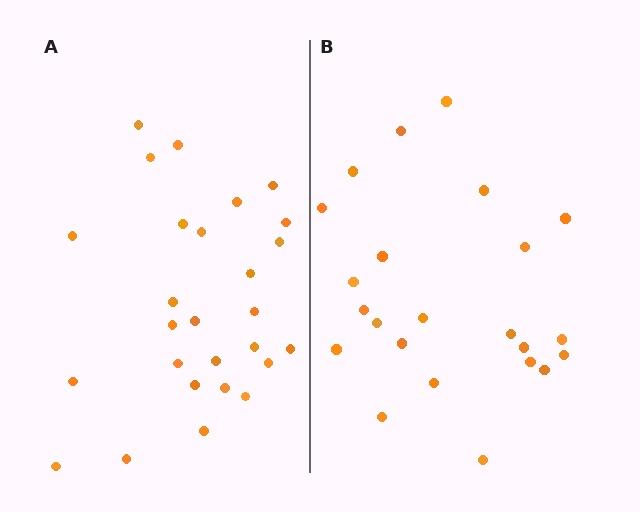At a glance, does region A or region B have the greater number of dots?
Region A (the left region) has more dots.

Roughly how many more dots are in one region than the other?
Region A has about 4 more dots than region B.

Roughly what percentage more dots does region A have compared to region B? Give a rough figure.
About 15% more.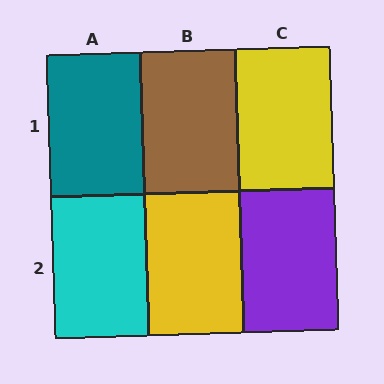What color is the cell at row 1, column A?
Teal.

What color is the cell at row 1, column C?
Yellow.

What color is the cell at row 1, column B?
Brown.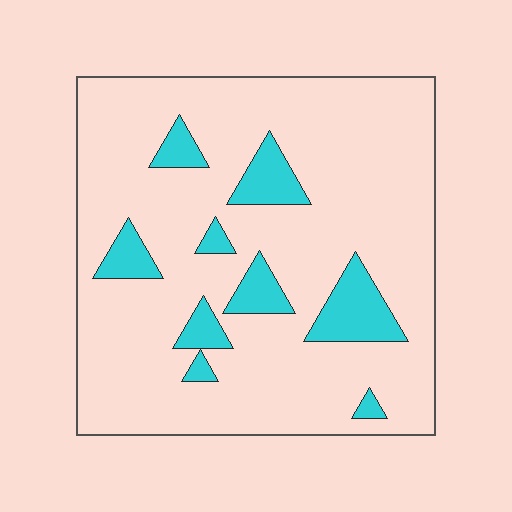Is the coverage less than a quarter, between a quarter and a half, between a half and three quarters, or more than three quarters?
Less than a quarter.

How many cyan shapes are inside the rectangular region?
9.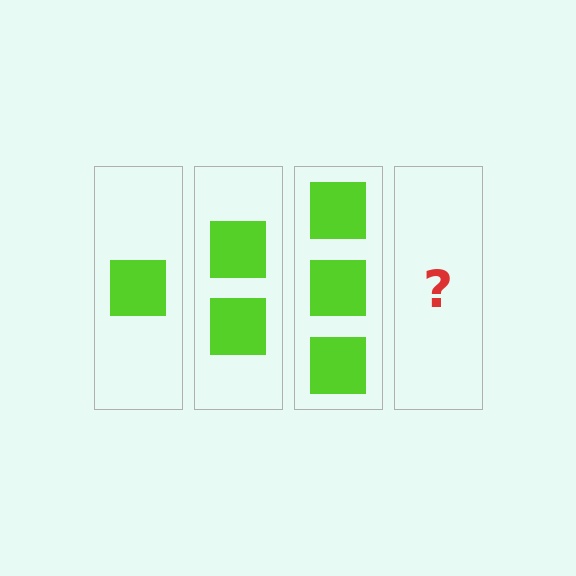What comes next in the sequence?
The next element should be 4 squares.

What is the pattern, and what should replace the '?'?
The pattern is that each step adds one more square. The '?' should be 4 squares.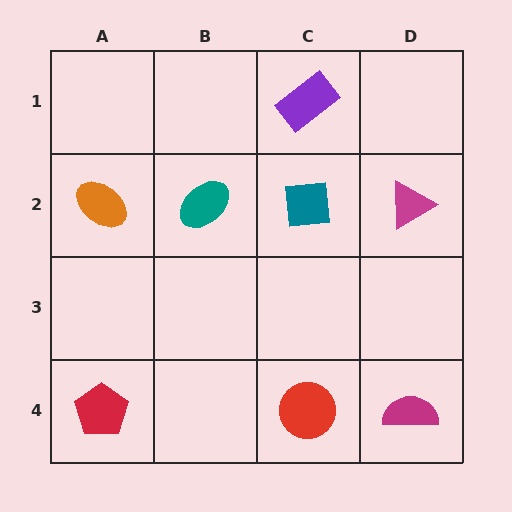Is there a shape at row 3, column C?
No, that cell is empty.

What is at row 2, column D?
A magenta triangle.